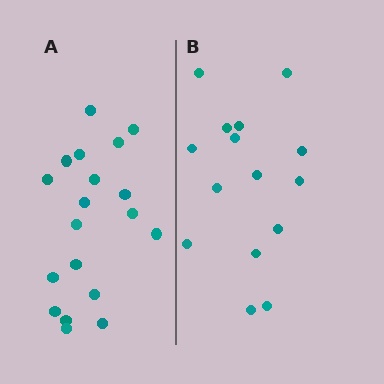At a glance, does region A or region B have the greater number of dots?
Region A (the left region) has more dots.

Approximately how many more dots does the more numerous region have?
Region A has about 4 more dots than region B.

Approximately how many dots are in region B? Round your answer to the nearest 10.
About 20 dots. (The exact count is 15, which rounds to 20.)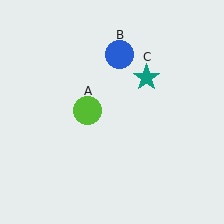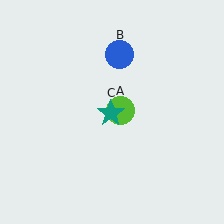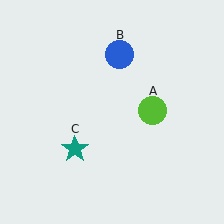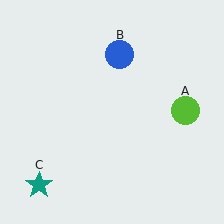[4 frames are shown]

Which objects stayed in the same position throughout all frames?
Blue circle (object B) remained stationary.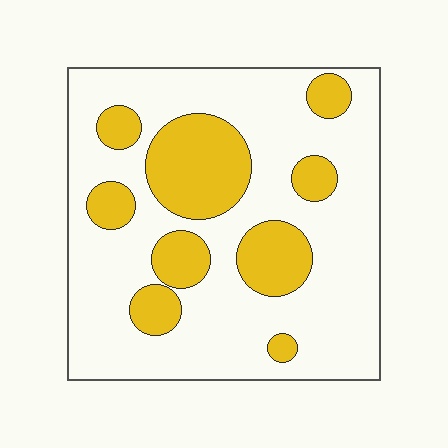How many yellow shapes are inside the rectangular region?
9.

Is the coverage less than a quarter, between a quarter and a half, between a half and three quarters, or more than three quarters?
Between a quarter and a half.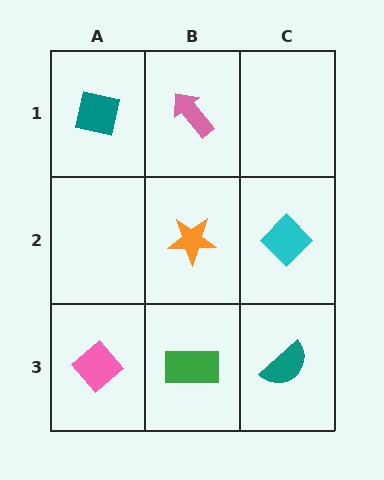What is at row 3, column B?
A green rectangle.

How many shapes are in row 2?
2 shapes.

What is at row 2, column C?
A cyan diamond.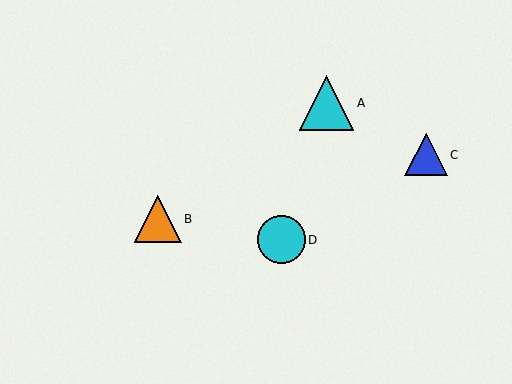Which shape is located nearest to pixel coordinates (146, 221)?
The orange triangle (labeled B) at (158, 219) is nearest to that location.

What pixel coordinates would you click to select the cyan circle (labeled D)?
Click at (282, 240) to select the cyan circle D.